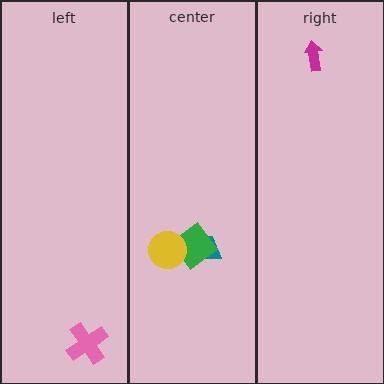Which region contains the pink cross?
The left region.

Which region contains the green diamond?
The center region.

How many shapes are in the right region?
1.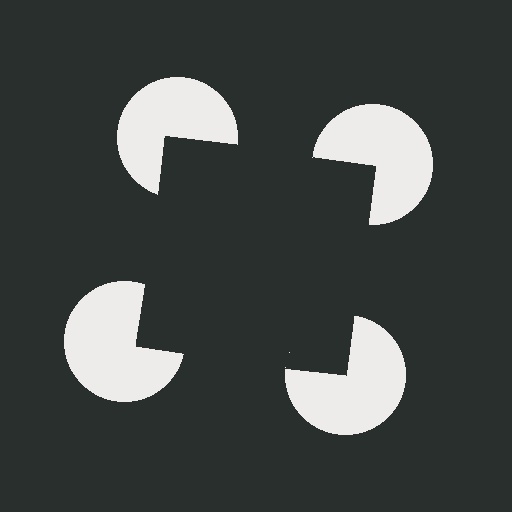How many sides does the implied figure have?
4 sides.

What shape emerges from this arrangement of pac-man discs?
An illusory square — its edges are inferred from the aligned wedge cuts in the pac-man discs, not physically drawn.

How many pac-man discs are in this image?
There are 4 — one at each vertex of the illusory square.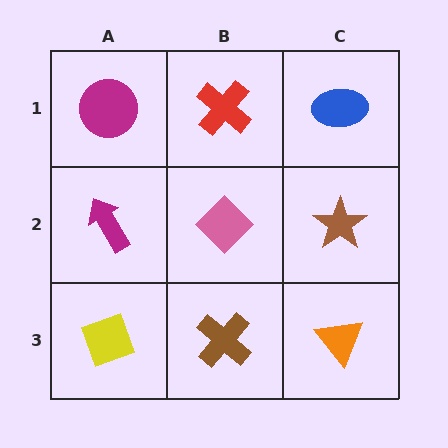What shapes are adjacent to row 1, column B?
A pink diamond (row 2, column B), a magenta circle (row 1, column A), a blue ellipse (row 1, column C).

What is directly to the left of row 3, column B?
A yellow diamond.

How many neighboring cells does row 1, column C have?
2.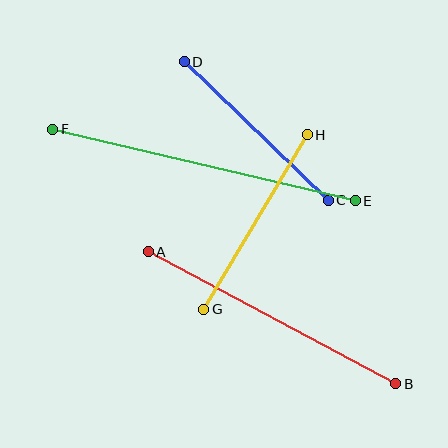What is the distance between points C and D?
The distance is approximately 200 pixels.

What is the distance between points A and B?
The distance is approximately 280 pixels.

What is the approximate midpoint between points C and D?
The midpoint is at approximately (256, 131) pixels.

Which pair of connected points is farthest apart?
Points E and F are farthest apart.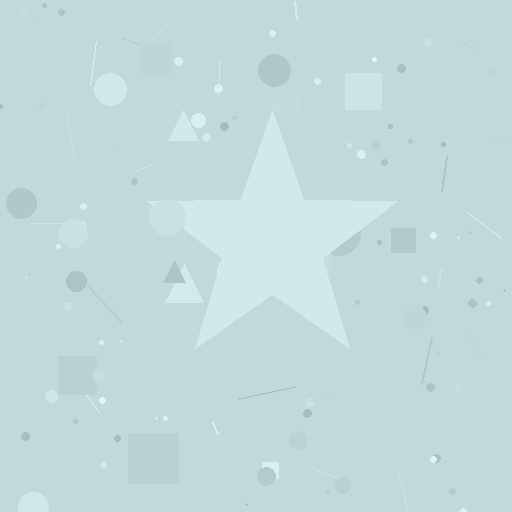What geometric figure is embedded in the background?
A star is embedded in the background.